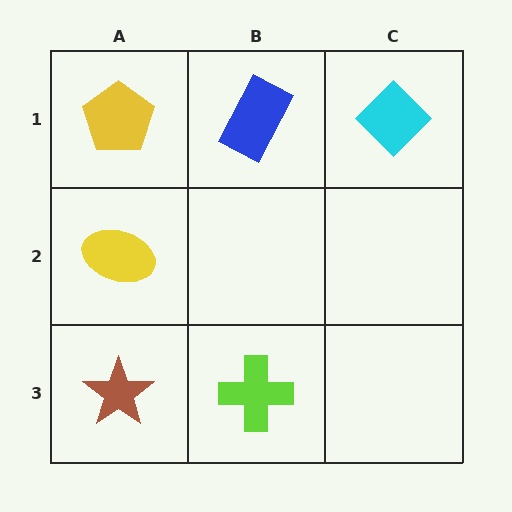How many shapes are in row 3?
2 shapes.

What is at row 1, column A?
A yellow pentagon.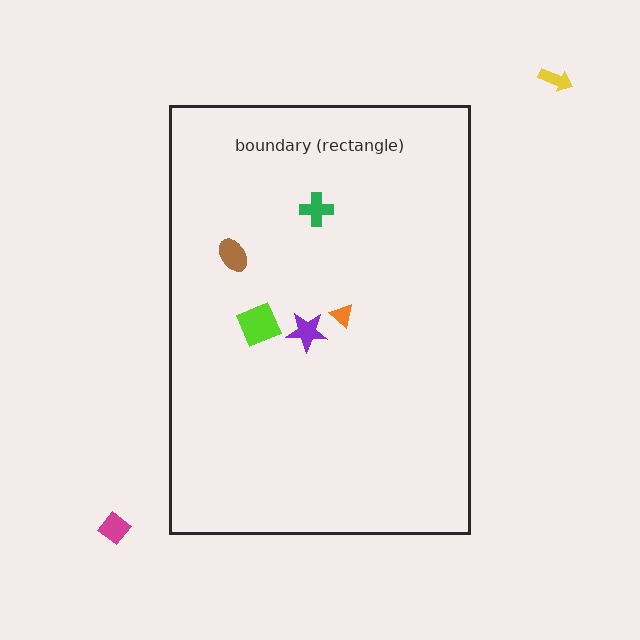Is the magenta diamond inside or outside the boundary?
Outside.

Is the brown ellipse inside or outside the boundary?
Inside.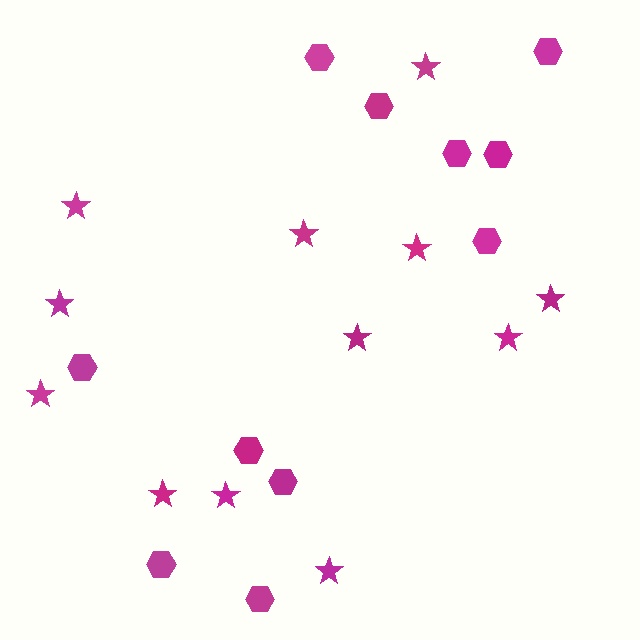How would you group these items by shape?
There are 2 groups: one group of stars (12) and one group of hexagons (11).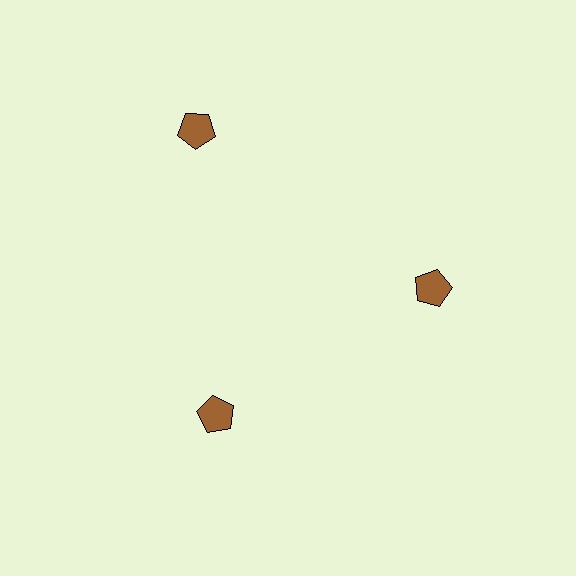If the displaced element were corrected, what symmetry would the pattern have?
It would have 3-fold rotational symmetry — the pattern would map onto itself every 120 degrees.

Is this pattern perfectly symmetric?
No. The 3 brown pentagons are arranged in a ring, but one element near the 11 o'clock position is pushed outward from the center, breaking the 3-fold rotational symmetry.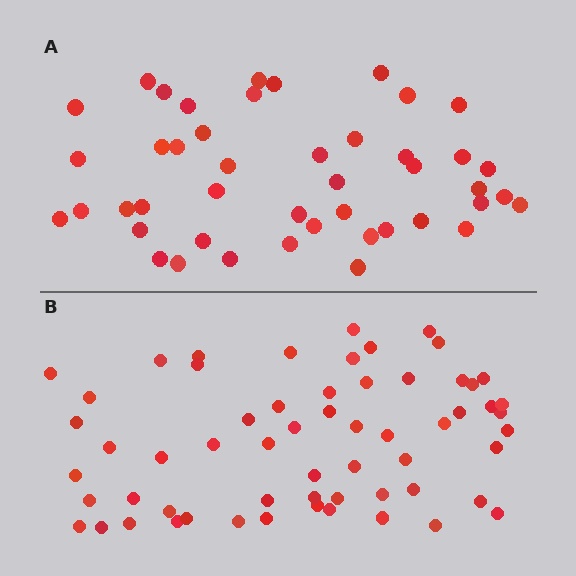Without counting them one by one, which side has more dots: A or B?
Region B (the bottom region) has more dots.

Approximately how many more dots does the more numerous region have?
Region B has approximately 15 more dots than region A.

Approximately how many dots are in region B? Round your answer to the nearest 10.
About 60 dots.